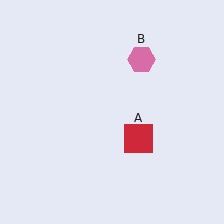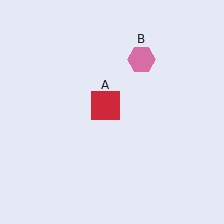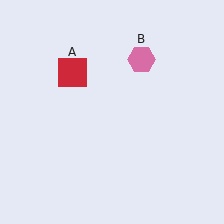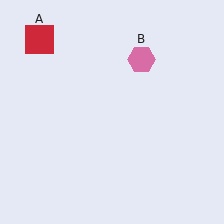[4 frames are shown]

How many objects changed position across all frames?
1 object changed position: red square (object A).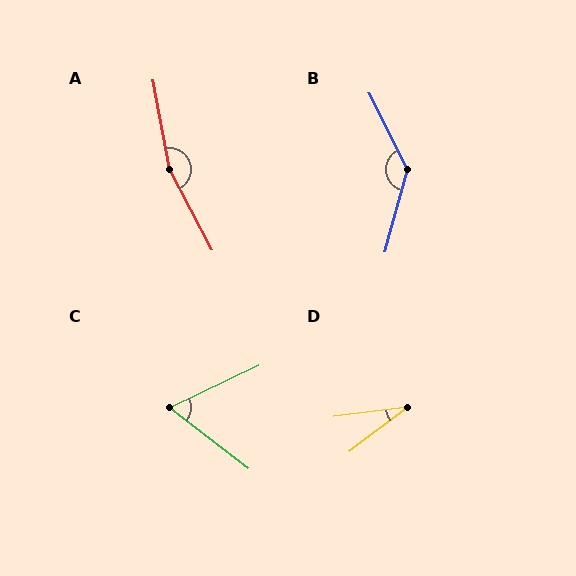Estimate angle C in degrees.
Approximately 63 degrees.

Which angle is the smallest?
D, at approximately 30 degrees.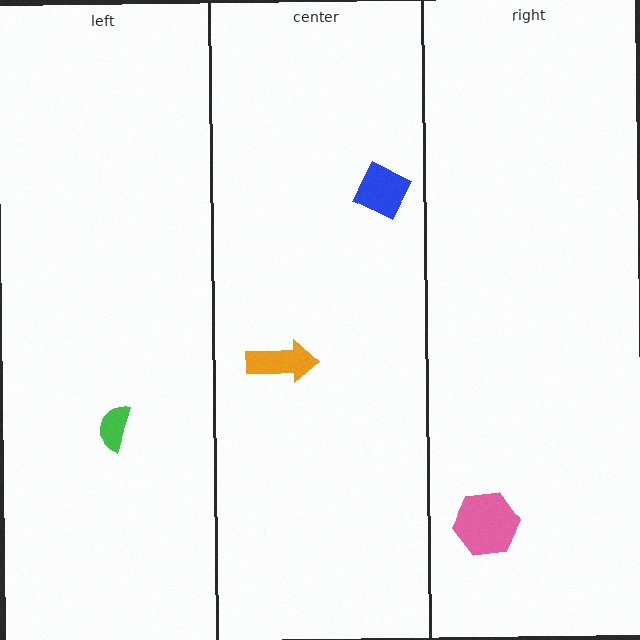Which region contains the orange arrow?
The center region.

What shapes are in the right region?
The pink hexagon.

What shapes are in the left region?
The green semicircle.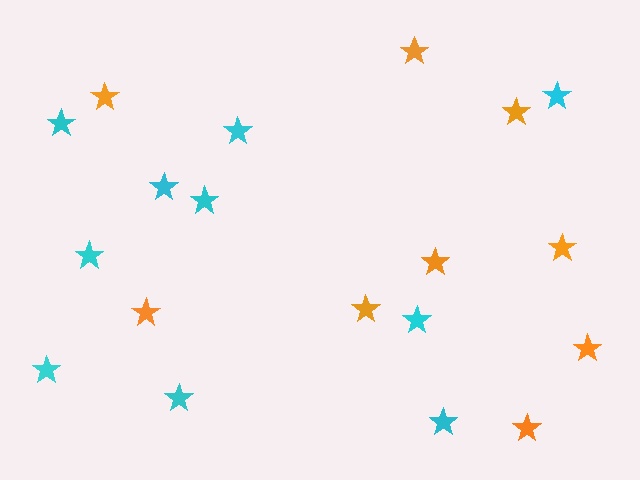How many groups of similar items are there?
There are 2 groups: one group of orange stars (9) and one group of cyan stars (10).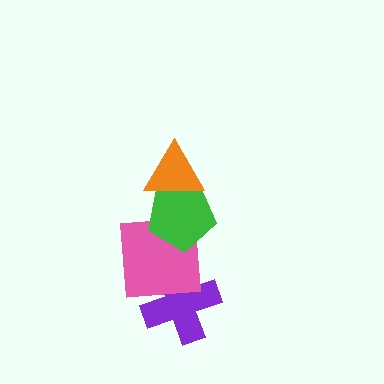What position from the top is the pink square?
The pink square is 3rd from the top.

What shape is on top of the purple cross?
The pink square is on top of the purple cross.